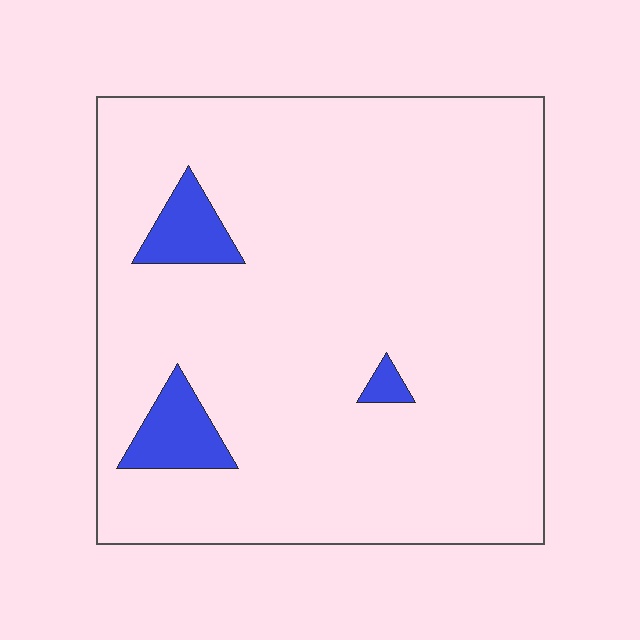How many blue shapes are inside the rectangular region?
3.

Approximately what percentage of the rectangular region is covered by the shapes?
Approximately 5%.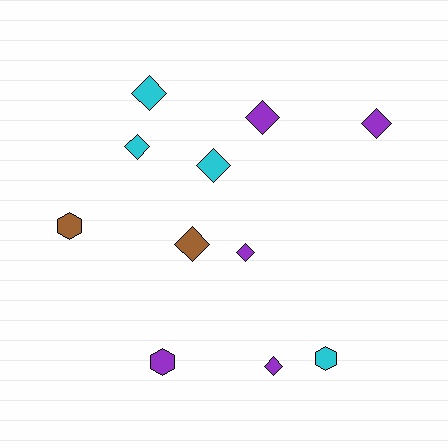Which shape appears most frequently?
Diamond, with 8 objects.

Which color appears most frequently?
Purple, with 5 objects.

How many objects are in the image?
There are 11 objects.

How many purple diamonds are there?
There are 4 purple diamonds.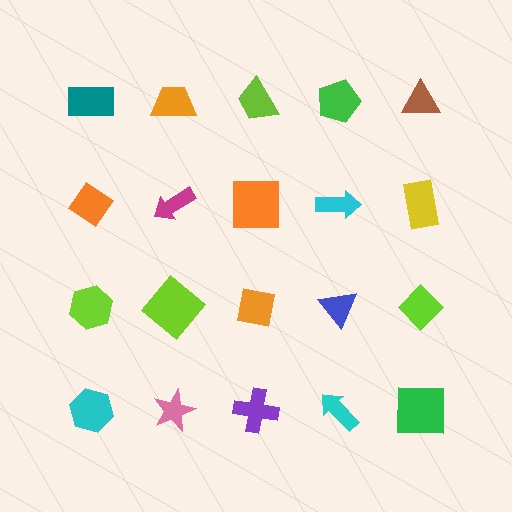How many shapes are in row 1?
5 shapes.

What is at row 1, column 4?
A green pentagon.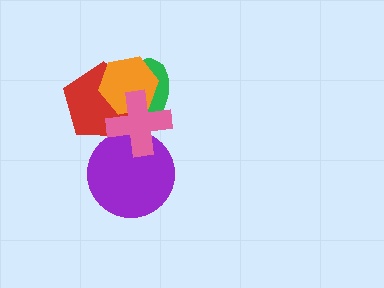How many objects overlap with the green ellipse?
3 objects overlap with the green ellipse.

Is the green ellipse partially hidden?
Yes, it is partially covered by another shape.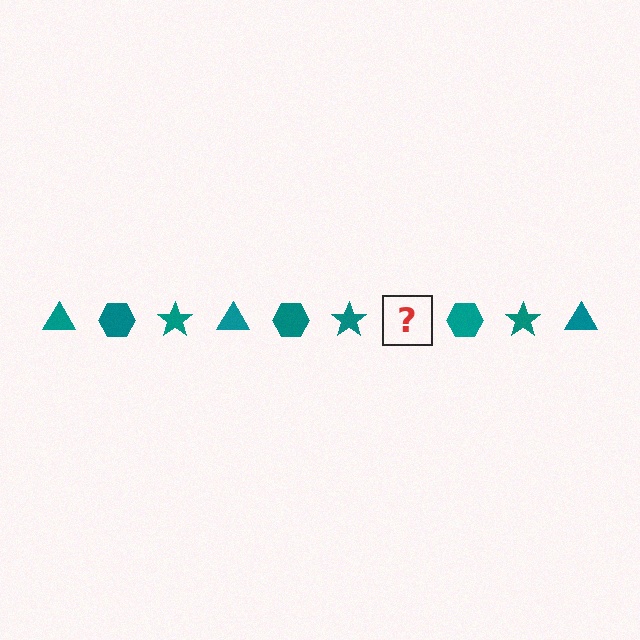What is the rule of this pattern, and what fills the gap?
The rule is that the pattern cycles through triangle, hexagon, star shapes in teal. The gap should be filled with a teal triangle.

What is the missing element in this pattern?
The missing element is a teal triangle.